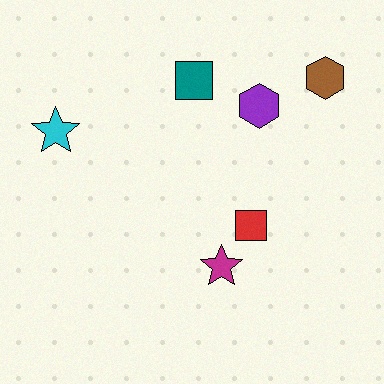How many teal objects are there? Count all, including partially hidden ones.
There is 1 teal object.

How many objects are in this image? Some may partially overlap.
There are 6 objects.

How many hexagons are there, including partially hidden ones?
There are 2 hexagons.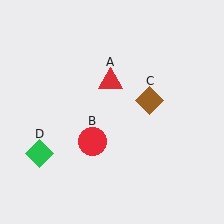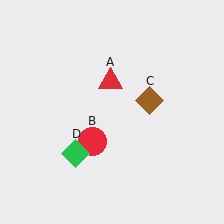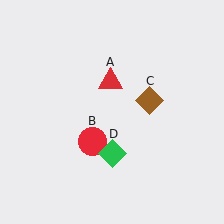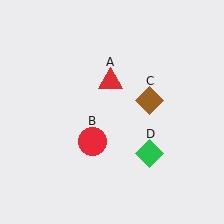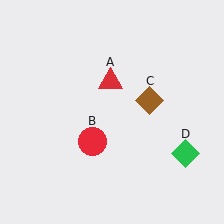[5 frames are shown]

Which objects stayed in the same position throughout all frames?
Red triangle (object A) and red circle (object B) and brown diamond (object C) remained stationary.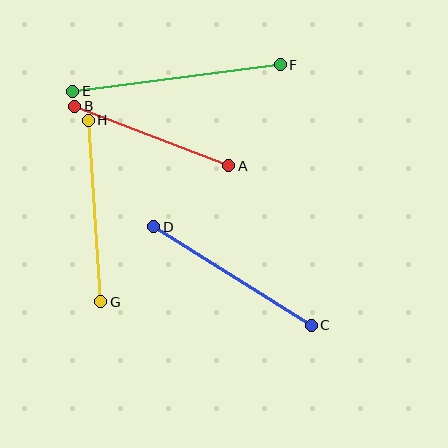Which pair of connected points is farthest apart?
Points E and F are farthest apart.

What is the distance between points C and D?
The distance is approximately 186 pixels.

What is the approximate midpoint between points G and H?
The midpoint is at approximately (95, 211) pixels.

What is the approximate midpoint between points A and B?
The midpoint is at approximately (152, 136) pixels.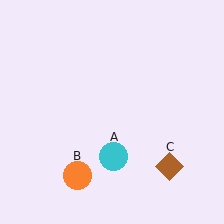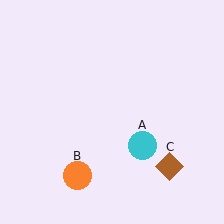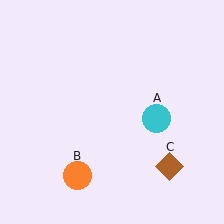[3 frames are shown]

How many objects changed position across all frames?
1 object changed position: cyan circle (object A).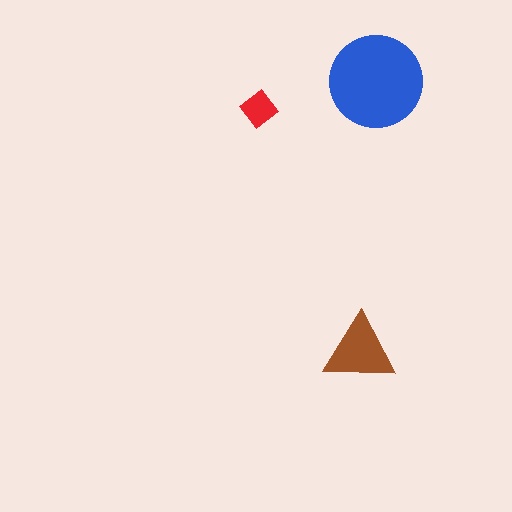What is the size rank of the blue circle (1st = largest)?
1st.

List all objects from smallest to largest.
The red diamond, the brown triangle, the blue circle.